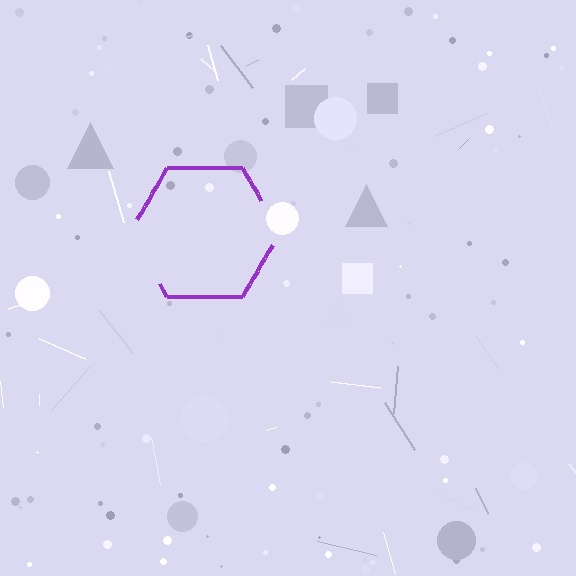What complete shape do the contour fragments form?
The contour fragments form a hexagon.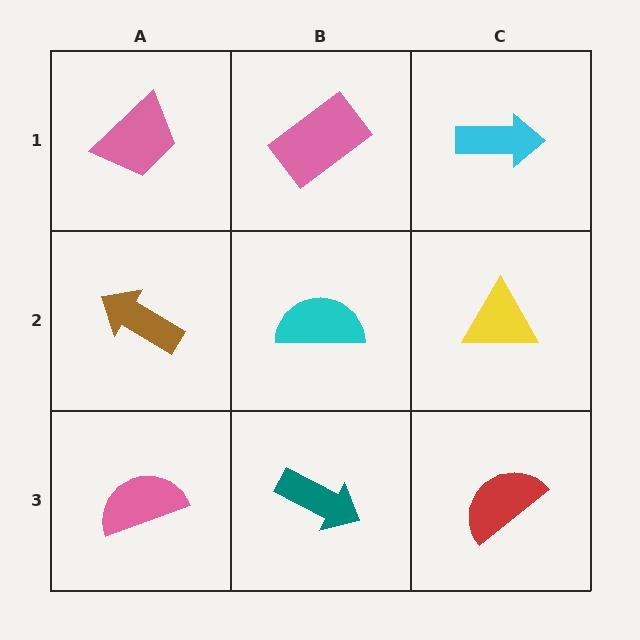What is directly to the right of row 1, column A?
A pink rectangle.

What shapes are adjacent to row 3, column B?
A cyan semicircle (row 2, column B), a pink semicircle (row 3, column A), a red semicircle (row 3, column C).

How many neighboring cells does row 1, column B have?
3.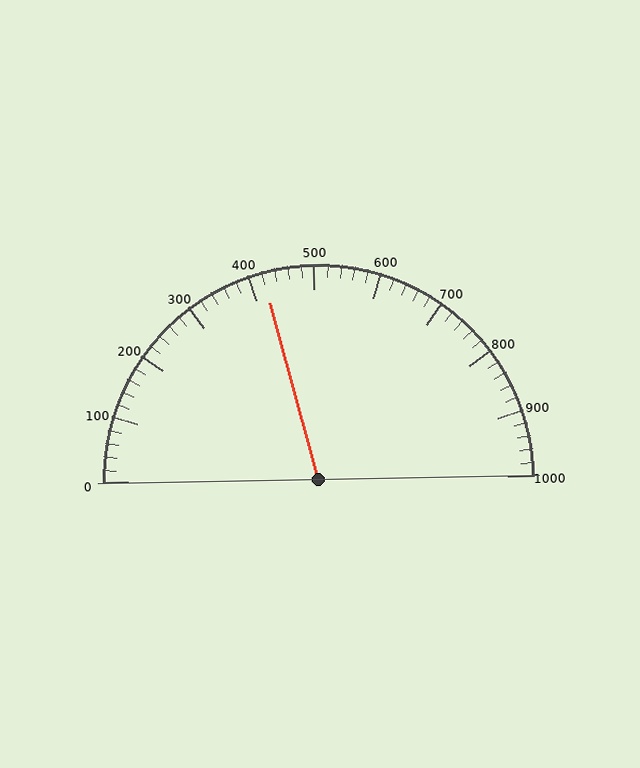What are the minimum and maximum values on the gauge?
The gauge ranges from 0 to 1000.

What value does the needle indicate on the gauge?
The needle indicates approximately 420.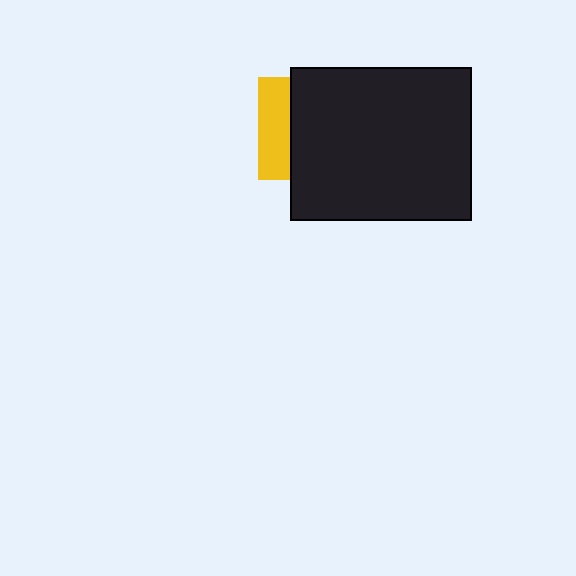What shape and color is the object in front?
The object in front is a black rectangle.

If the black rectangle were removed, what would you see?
You would see the complete yellow square.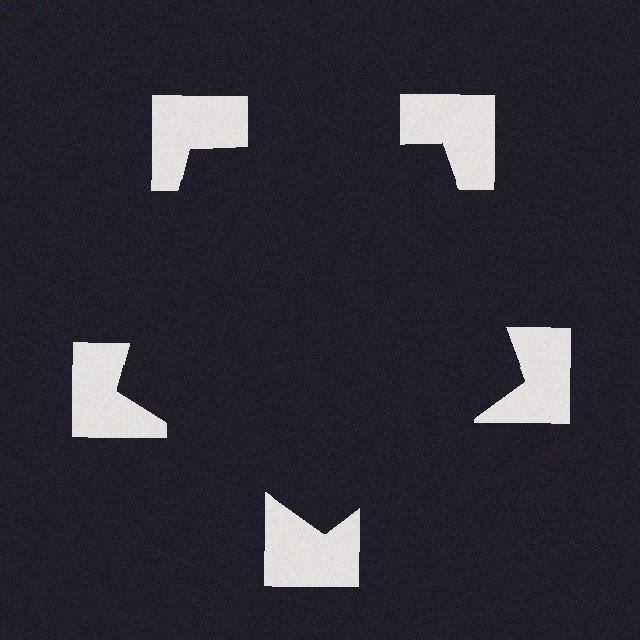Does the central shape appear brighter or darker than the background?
It typically appears slightly darker than the background, even though no actual brightness change is drawn.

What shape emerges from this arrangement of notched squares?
An illusory pentagon — its edges are inferred from the aligned wedge cuts in the notched squares, not physically drawn.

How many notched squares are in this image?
There are 5 — one at each vertex of the illusory pentagon.